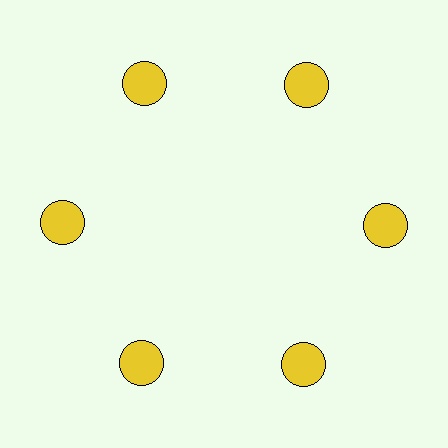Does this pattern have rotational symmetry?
Yes, this pattern has 6-fold rotational symmetry. It looks the same after rotating 60 degrees around the center.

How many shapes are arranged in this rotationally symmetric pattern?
There are 6 shapes, arranged in 6 groups of 1.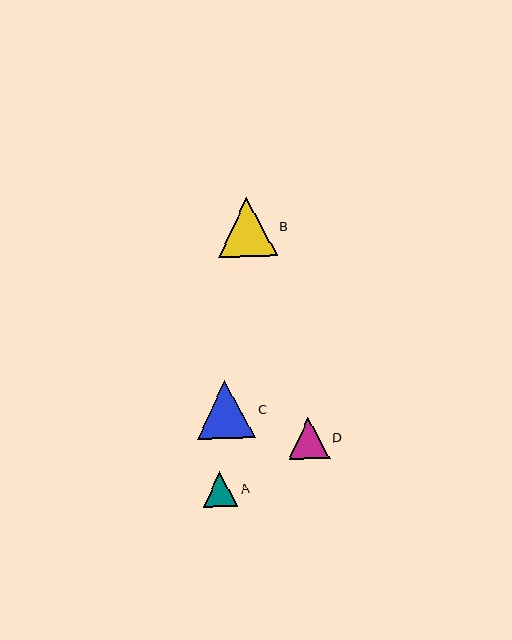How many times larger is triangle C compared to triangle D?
Triangle C is approximately 1.4 times the size of triangle D.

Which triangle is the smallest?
Triangle A is the smallest with a size of approximately 34 pixels.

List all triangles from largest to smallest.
From largest to smallest: B, C, D, A.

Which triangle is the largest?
Triangle B is the largest with a size of approximately 59 pixels.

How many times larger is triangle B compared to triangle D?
Triangle B is approximately 1.4 times the size of triangle D.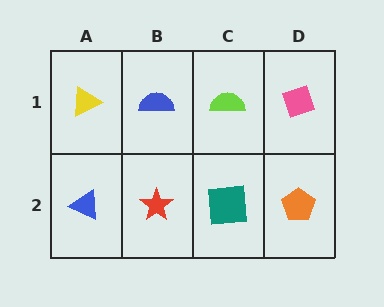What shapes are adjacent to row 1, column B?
A red star (row 2, column B), a yellow triangle (row 1, column A), a lime semicircle (row 1, column C).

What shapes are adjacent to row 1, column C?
A teal square (row 2, column C), a blue semicircle (row 1, column B), a pink diamond (row 1, column D).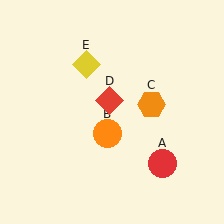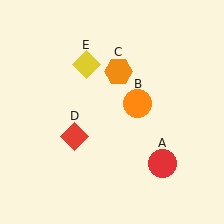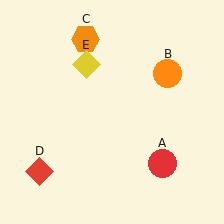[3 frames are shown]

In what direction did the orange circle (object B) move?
The orange circle (object B) moved up and to the right.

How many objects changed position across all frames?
3 objects changed position: orange circle (object B), orange hexagon (object C), red diamond (object D).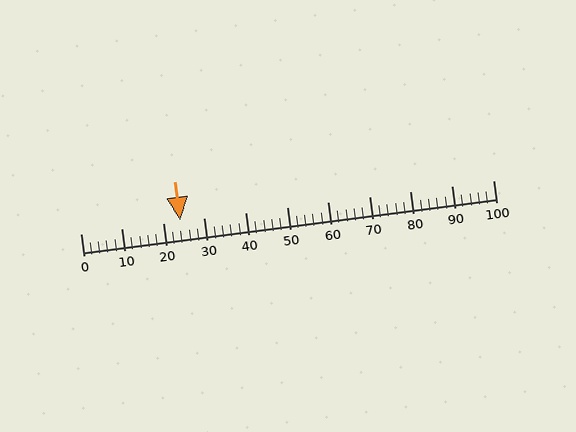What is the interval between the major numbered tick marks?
The major tick marks are spaced 10 units apart.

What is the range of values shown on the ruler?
The ruler shows values from 0 to 100.